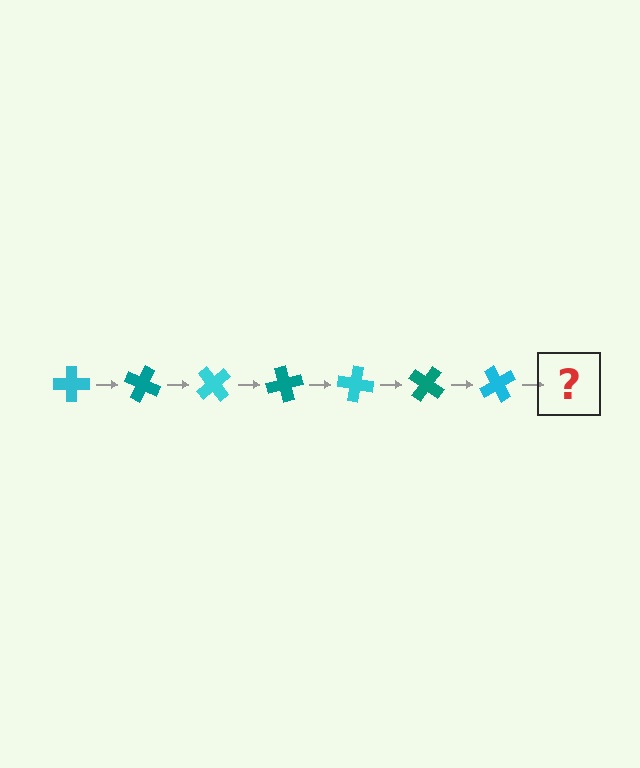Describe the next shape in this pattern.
It should be a teal cross, rotated 175 degrees from the start.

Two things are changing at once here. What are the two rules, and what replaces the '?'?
The two rules are that it rotates 25 degrees each step and the color cycles through cyan and teal. The '?' should be a teal cross, rotated 175 degrees from the start.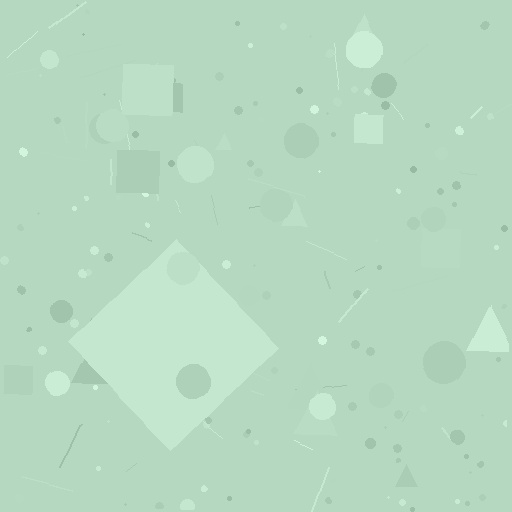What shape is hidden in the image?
A diamond is hidden in the image.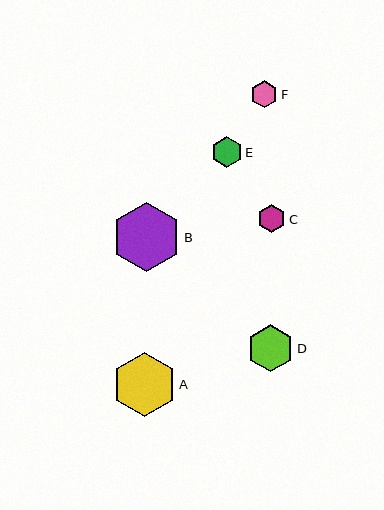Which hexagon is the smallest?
Hexagon F is the smallest with a size of approximately 27 pixels.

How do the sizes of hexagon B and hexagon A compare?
Hexagon B and hexagon A are approximately the same size.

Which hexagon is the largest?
Hexagon B is the largest with a size of approximately 70 pixels.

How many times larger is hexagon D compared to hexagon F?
Hexagon D is approximately 1.7 times the size of hexagon F.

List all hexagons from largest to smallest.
From largest to smallest: B, A, D, E, C, F.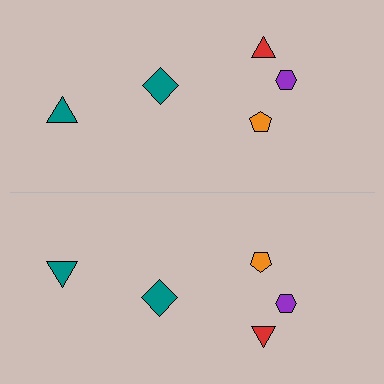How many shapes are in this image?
There are 10 shapes in this image.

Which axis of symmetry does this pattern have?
The pattern has a horizontal axis of symmetry running through the center of the image.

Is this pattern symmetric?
Yes, this pattern has bilateral (reflection) symmetry.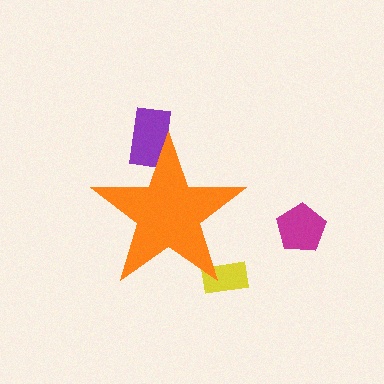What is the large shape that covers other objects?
An orange star.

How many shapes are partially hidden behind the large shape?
2 shapes are partially hidden.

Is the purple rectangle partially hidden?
Yes, the purple rectangle is partially hidden behind the orange star.